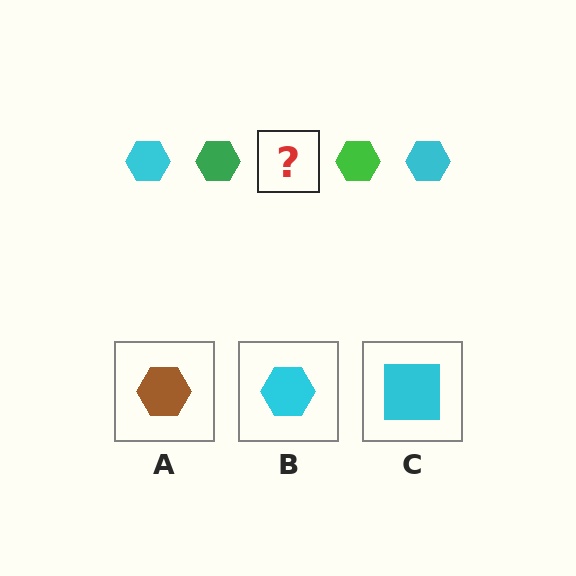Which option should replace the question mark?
Option B.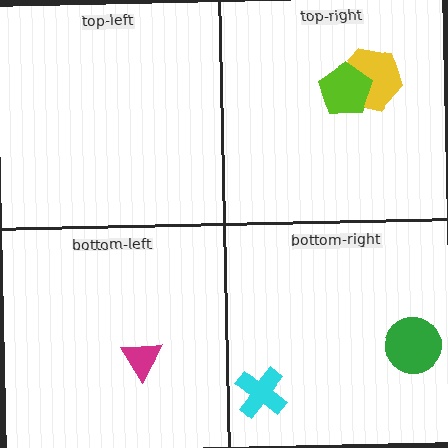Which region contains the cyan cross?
The bottom-right region.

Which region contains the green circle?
The bottom-right region.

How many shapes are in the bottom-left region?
1.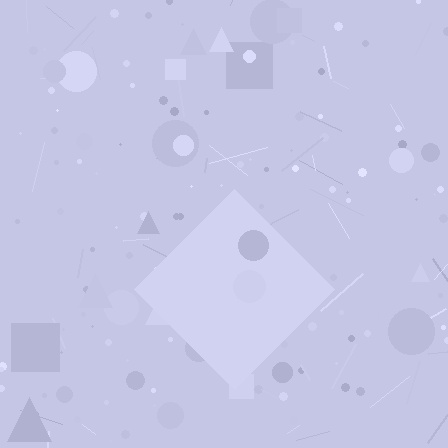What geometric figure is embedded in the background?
A diamond is embedded in the background.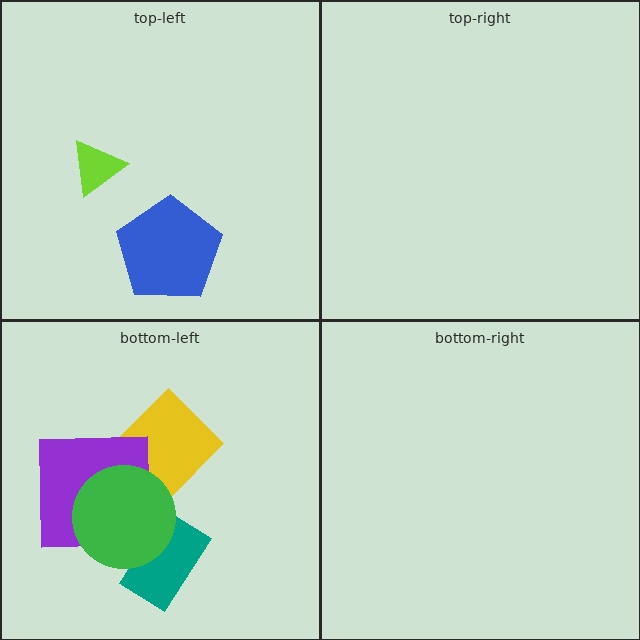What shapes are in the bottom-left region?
The teal rectangle, the yellow diamond, the purple square, the green circle.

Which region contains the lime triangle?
The top-left region.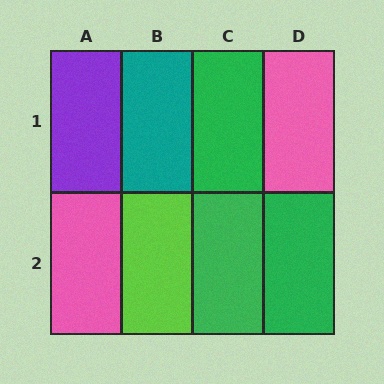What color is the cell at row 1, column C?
Green.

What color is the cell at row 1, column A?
Purple.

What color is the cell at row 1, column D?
Pink.